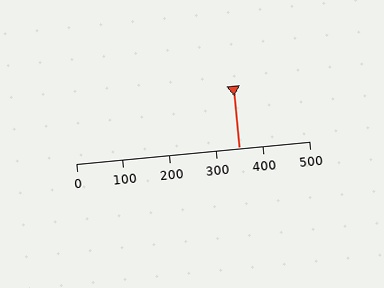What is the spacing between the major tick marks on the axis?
The major ticks are spaced 100 apart.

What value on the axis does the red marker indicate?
The marker indicates approximately 350.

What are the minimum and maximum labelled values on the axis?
The axis runs from 0 to 500.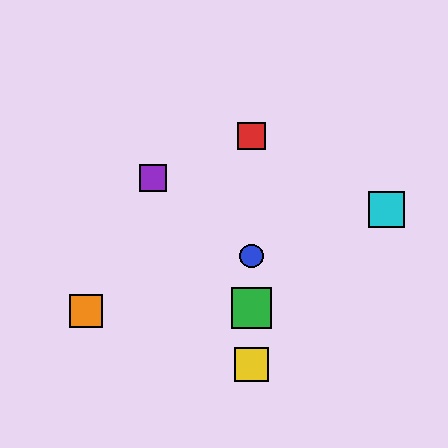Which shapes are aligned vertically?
The red square, the blue circle, the green square, the yellow square are aligned vertically.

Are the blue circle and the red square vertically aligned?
Yes, both are at x≈252.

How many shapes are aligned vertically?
4 shapes (the red square, the blue circle, the green square, the yellow square) are aligned vertically.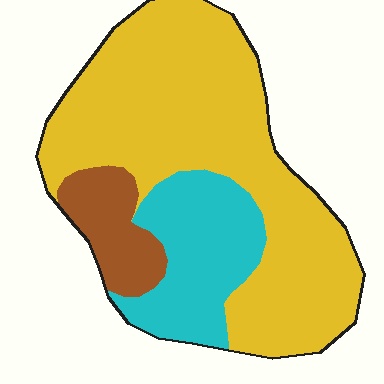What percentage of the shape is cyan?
Cyan covers roughly 20% of the shape.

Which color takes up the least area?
Brown, at roughly 10%.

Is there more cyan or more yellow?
Yellow.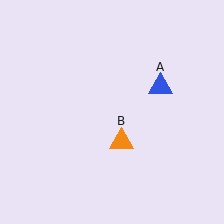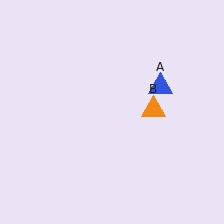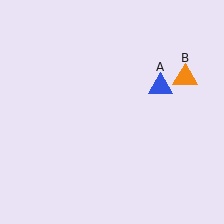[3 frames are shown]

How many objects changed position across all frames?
1 object changed position: orange triangle (object B).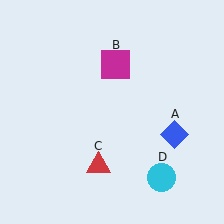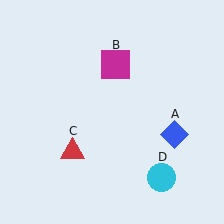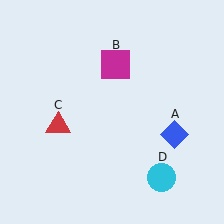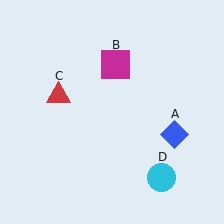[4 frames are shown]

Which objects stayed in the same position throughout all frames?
Blue diamond (object A) and magenta square (object B) and cyan circle (object D) remained stationary.